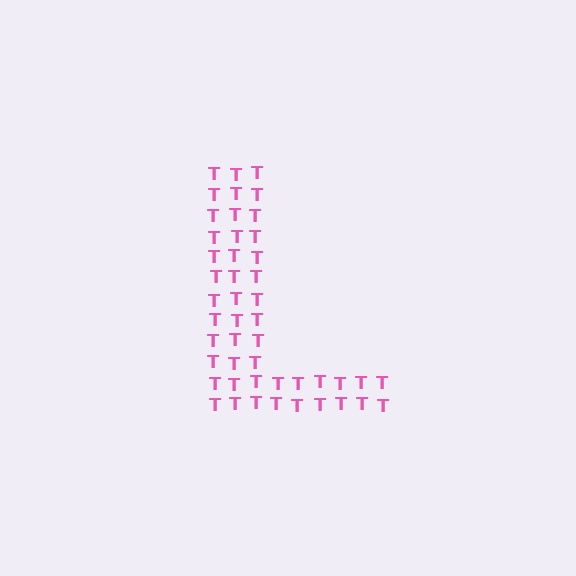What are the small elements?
The small elements are letter T's.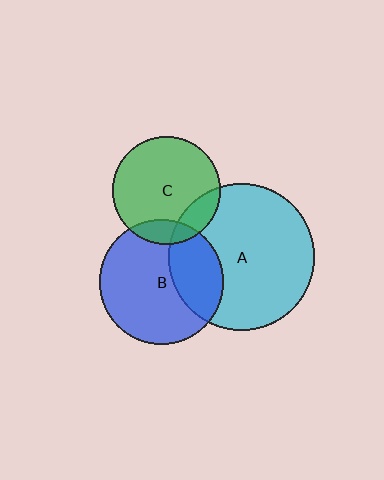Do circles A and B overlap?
Yes.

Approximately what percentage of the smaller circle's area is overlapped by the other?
Approximately 30%.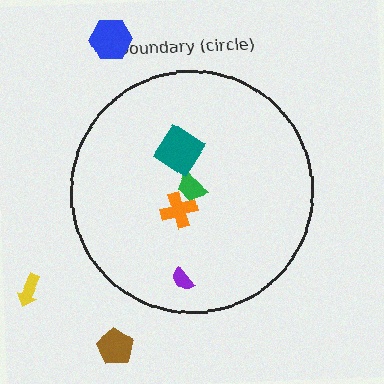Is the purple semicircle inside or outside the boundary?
Inside.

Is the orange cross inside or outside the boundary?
Inside.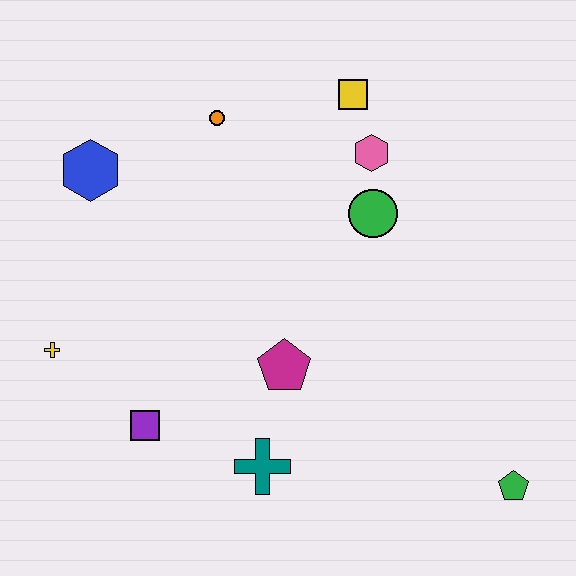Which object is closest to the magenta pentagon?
The teal cross is closest to the magenta pentagon.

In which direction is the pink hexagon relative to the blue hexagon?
The pink hexagon is to the right of the blue hexagon.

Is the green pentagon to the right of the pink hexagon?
Yes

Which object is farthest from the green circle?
The yellow cross is farthest from the green circle.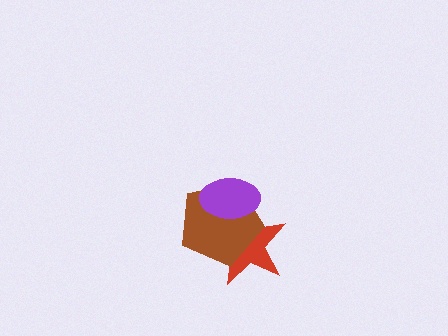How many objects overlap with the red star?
2 objects overlap with the red star.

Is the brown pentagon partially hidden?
Yes, it is partially covered by another shape.